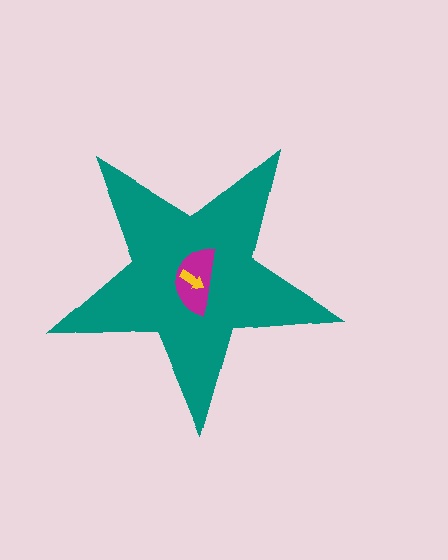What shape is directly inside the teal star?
The magenta semicircle.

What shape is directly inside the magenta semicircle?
The yellow arrow.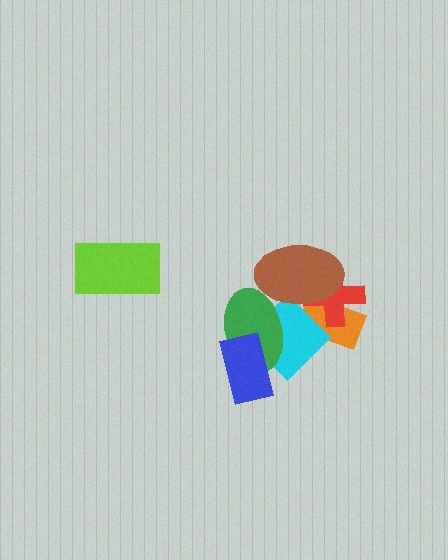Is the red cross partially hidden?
Yes, it is partially covered by another shape.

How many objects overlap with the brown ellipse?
4 objects overlap with the brown ellipse.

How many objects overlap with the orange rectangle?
3 objects overlap with the orange rectangle.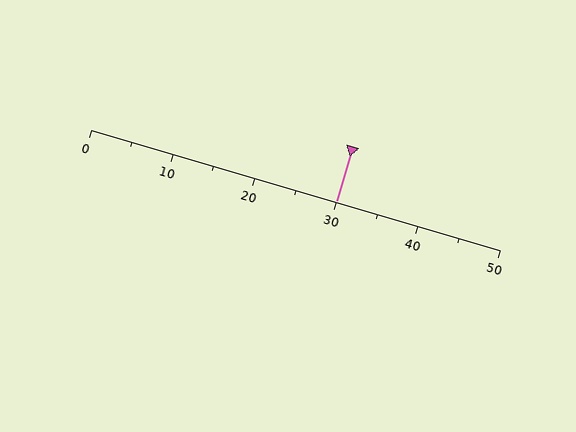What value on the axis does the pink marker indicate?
The marker indicates approximately 30.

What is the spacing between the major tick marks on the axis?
The major ticks are spaced 10 apart.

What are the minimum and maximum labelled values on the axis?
The axis runs from 0 to 50.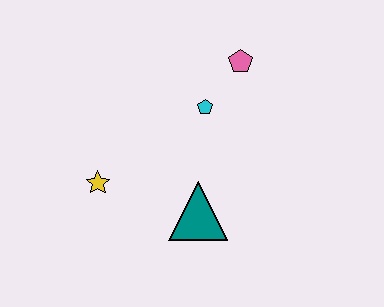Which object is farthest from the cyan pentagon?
The yellow star is farthest from the cyan pentagon.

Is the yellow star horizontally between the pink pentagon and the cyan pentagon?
No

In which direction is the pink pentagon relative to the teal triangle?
The pink pentagon is above the teal triangle.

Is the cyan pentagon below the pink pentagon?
Yes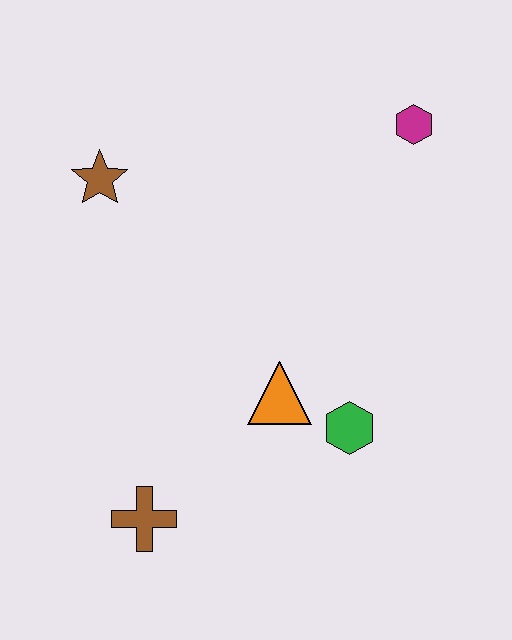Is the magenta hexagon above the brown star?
Yes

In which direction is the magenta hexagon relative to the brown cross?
The magenta hexagon is above the brown cross.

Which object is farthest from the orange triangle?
The magenta hexagon is farthest from the orange triangle.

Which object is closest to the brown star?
The orange triangle is closest to the brown star.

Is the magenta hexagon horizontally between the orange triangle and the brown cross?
No